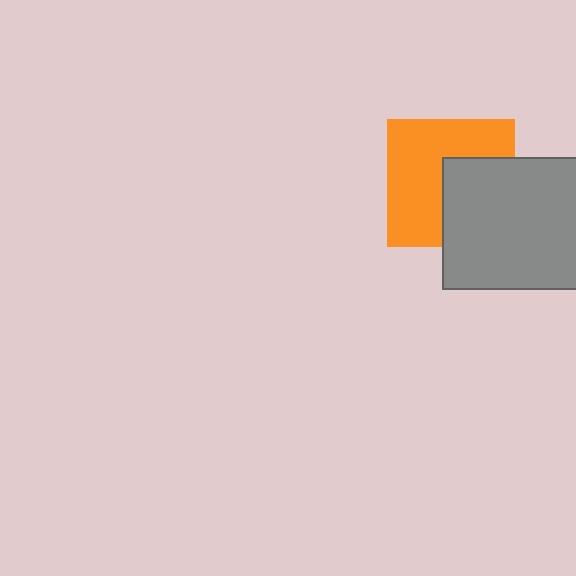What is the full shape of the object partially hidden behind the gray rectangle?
The partially hidden object is an orange square.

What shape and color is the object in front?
The object in front is a gray rectangle.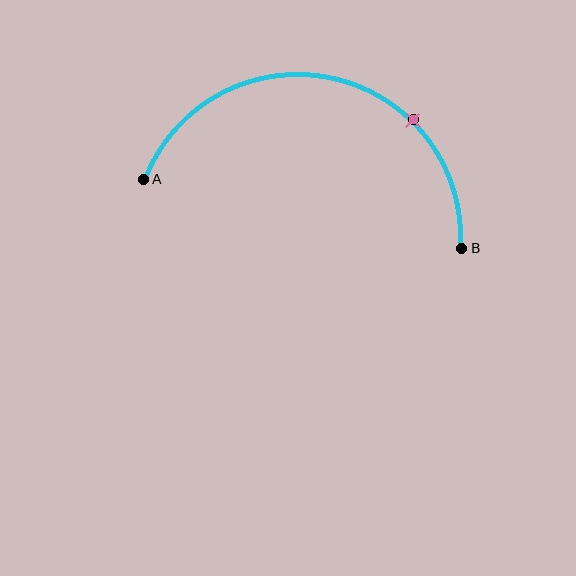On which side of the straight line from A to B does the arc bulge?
The arc bulges above the straight line connecting A and B.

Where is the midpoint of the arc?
The arc midpoint is the point on the curve farthest from the straight line joining A and B. It sits above that line.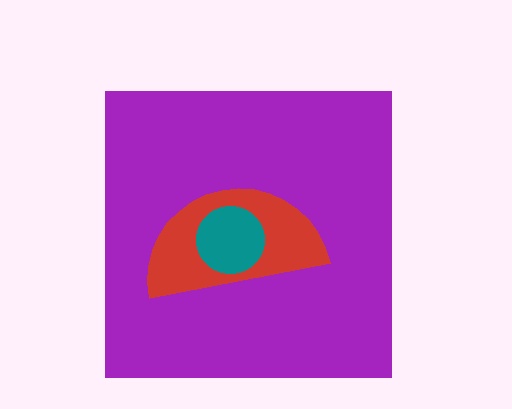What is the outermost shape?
The purple square.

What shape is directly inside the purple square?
The red semicircle.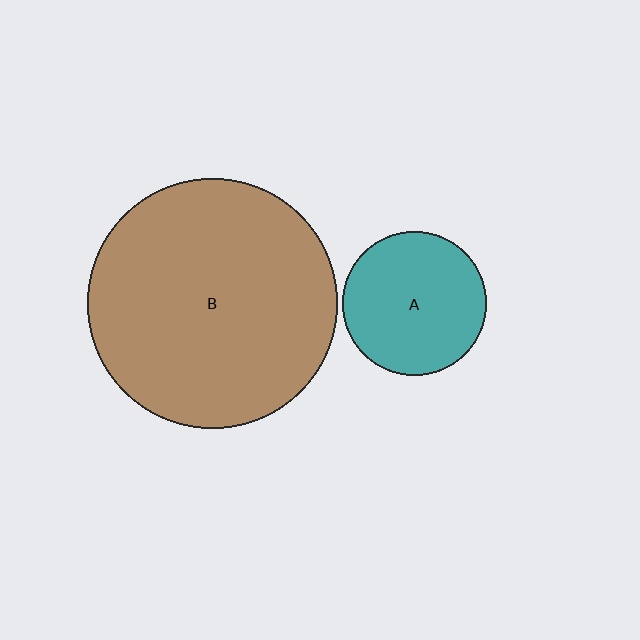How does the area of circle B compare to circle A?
Approximately 3.0 times.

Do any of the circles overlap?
No, none of the circles overlap.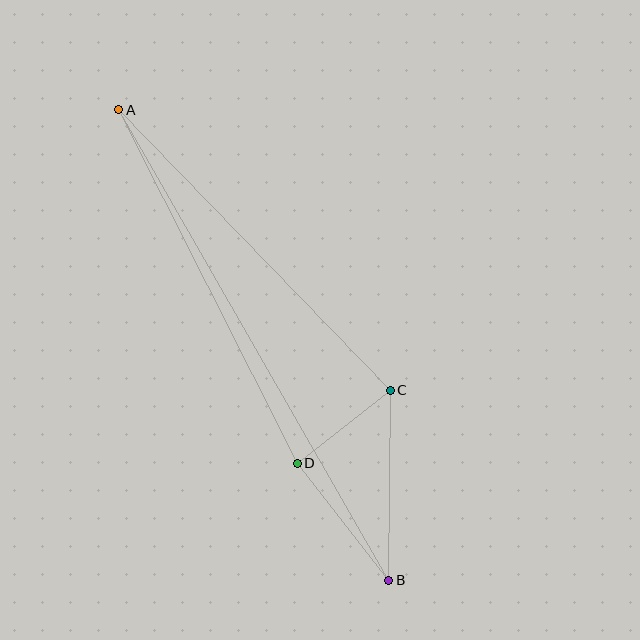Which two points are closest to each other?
Points C and D are closest to each other.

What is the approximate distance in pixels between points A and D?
The distance between A and D is approximately 396 pixels.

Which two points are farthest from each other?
Points A and B are farthest from each other.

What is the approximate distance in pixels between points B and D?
The distance between B and D is approximately 148 pixels.